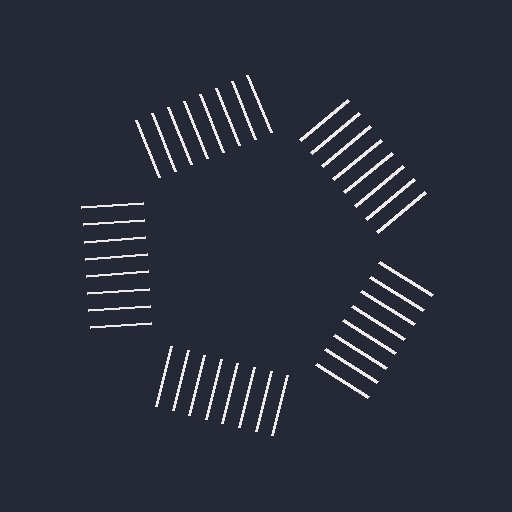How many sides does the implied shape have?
5 sides — the line-ends trace a pentagon.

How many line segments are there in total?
40 — 8 along each of the 5 edges.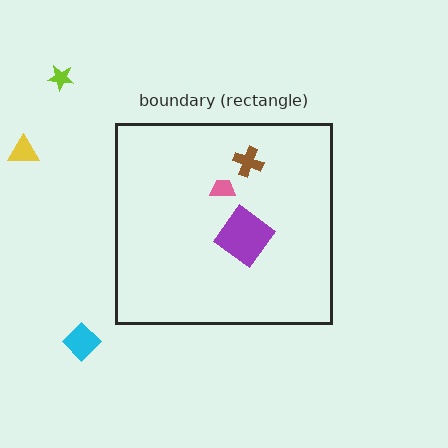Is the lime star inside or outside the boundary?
Outside.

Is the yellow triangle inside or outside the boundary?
Outside.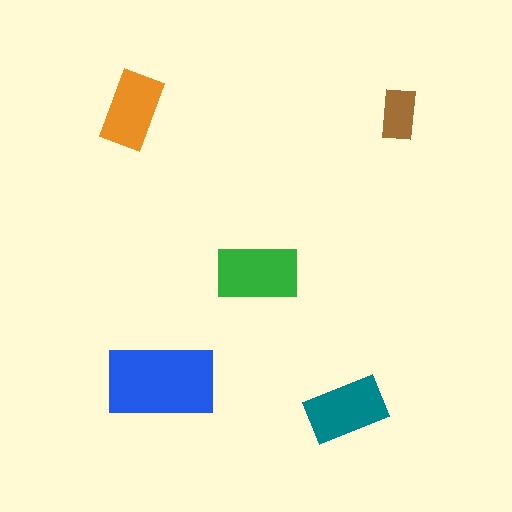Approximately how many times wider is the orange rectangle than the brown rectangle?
About 1.5 times wider.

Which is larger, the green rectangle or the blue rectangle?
The blue one.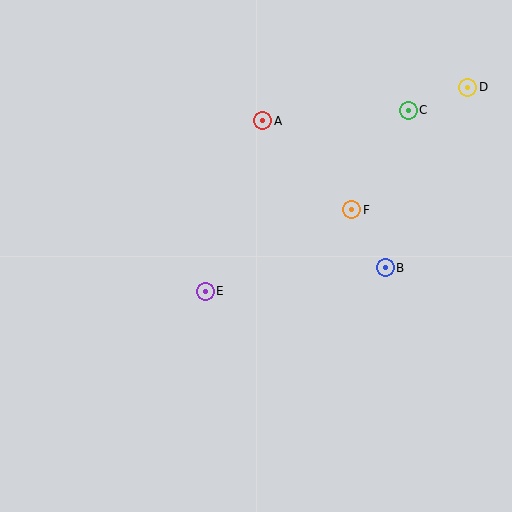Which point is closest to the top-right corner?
Point D is closest to the top-right corner.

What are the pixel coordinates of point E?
Point E is at (205, 291).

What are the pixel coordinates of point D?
Point D is at (468, 87).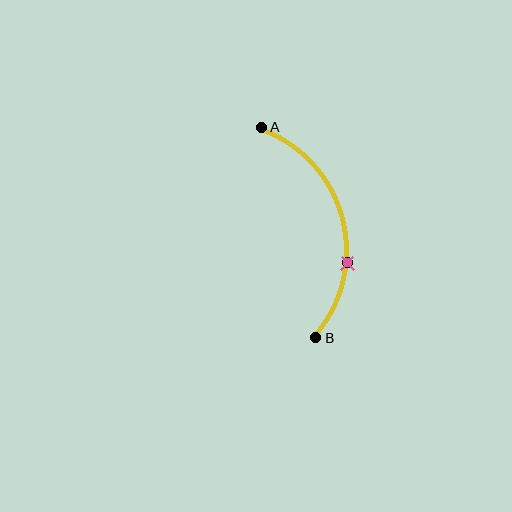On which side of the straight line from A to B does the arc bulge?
The arc bulges to the right of the straight line connecting A and B.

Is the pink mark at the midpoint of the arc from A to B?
No. The pink mark lies on the arc but is closer to endpoint B. The arc midpoint would be at the point on the curve equidistant along the arc from both A and B.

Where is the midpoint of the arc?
The arc midpoint is the point on the curve farthest from the straight line joining A and B. It sits to the right of that line.